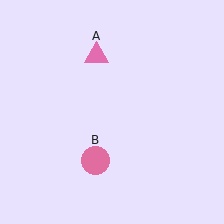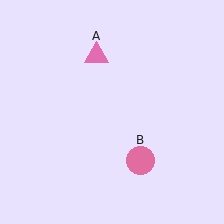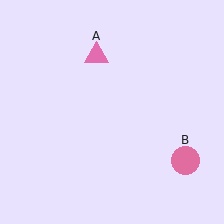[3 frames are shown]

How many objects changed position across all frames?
1 object changed position: pink circle (object B).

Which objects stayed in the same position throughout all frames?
Pink triangle (object A) remained stationary.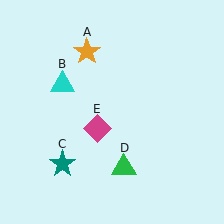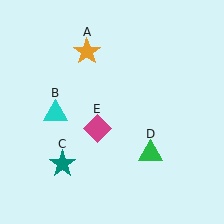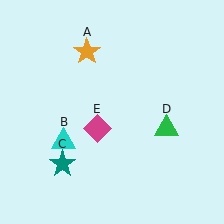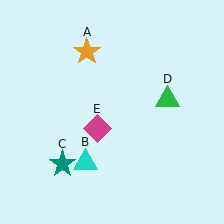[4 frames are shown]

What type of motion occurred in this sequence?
The cyan triangle (object B), green triangle (object D) rotated counterclockwise around the center of the scene.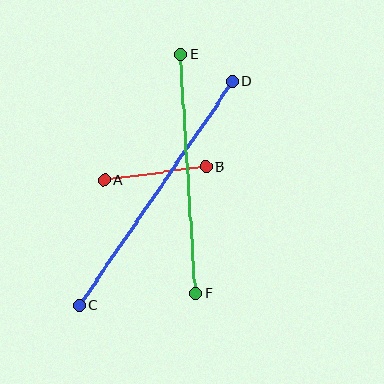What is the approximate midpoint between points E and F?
The midpoint is at approximately (188, 174) pixels.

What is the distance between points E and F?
The distance is approximately 239 pixels.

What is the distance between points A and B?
The distance is approximately 103 pixels.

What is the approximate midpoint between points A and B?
The midpoint is at approximately (155, 173) pixels.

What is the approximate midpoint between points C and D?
The midpoint is at approximately (156, 193) pixels.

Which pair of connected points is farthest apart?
Points C and D are farthest apart.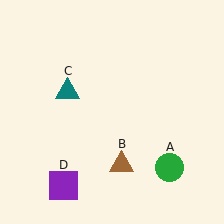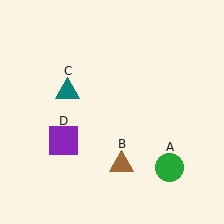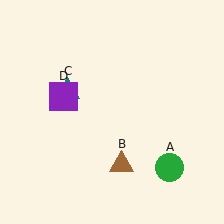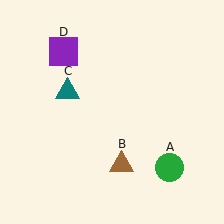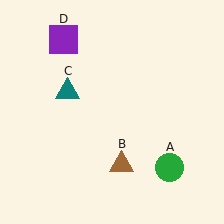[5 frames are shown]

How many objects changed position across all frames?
1 object changed position: purple square (object D).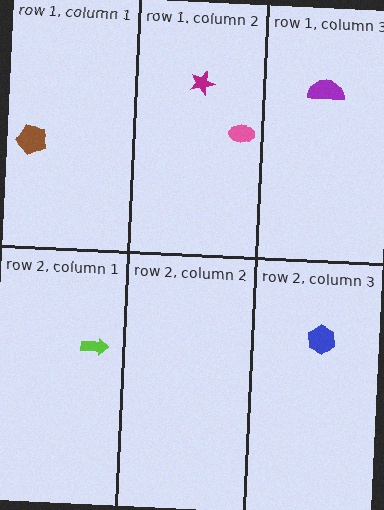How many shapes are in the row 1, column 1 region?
1.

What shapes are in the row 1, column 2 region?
The magenta star, the pink ellipse.